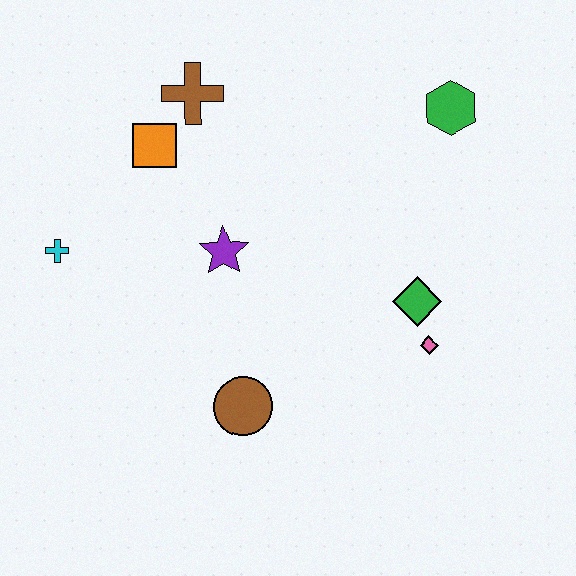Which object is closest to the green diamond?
The pink diamond is closest to the green diamond.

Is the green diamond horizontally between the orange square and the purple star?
No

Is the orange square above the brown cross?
No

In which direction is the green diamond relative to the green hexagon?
The green diamond is below the green hexagon.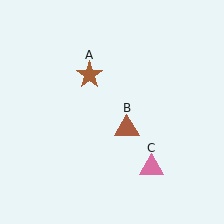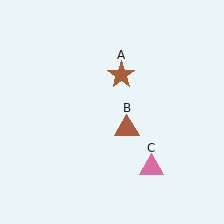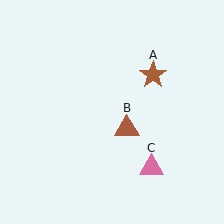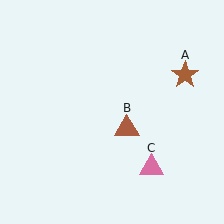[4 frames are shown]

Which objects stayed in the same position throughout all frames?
Brown triangle (object B) and pink triangle (object C) remained stationary.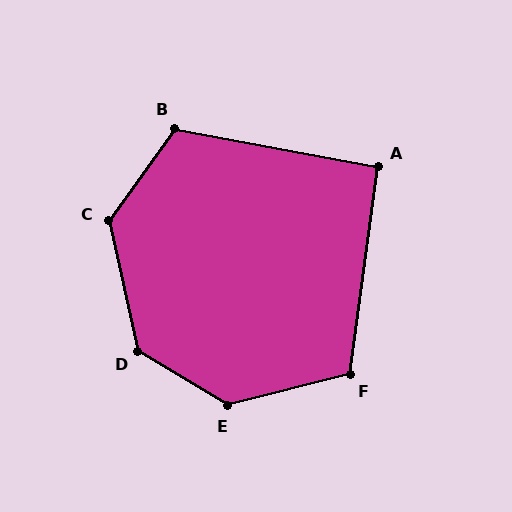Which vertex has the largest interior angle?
E, at approximately 135 degrees.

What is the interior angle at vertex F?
Approximately 111 degrees (obtuse).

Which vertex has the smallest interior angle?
A, at approximately 93 degrees.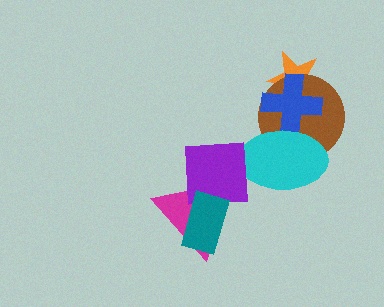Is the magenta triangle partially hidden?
Yes, it is partially covered by another shape.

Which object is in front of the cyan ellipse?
The purple square is in front of the cyan ellipse.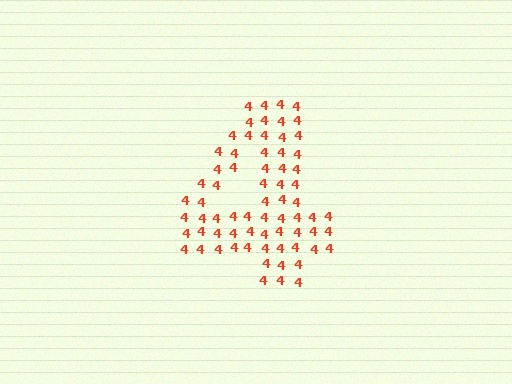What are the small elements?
The small elements are digit 4's.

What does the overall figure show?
The overall figure shows the digit 4.